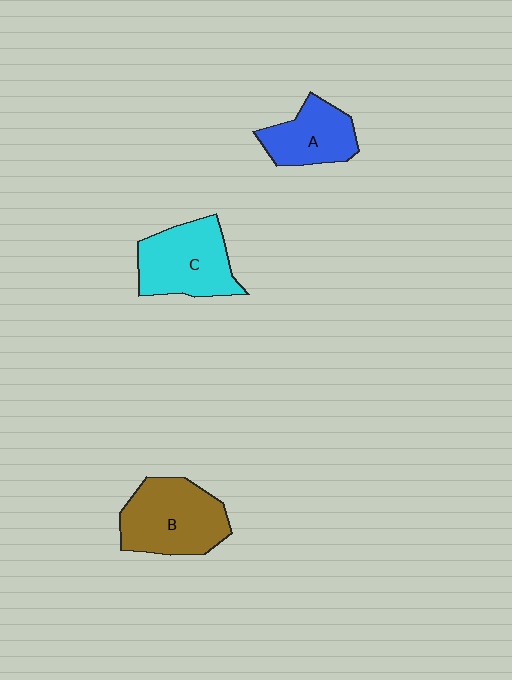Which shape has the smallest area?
Shape A (blue).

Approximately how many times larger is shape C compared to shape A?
Approximately 1.3 times.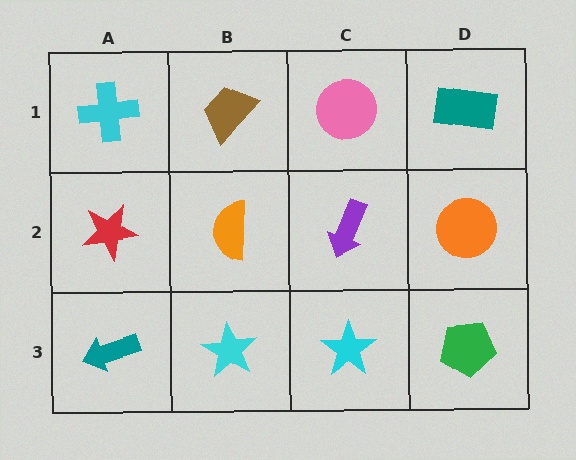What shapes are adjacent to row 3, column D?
An orange circle (row 2, column D), a cyan star (row 3, column C).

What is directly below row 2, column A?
A teal arrow.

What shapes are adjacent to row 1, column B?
An orange semicircle (row 2, column B), a cyan cross (row 1, column A), a pink circle (row 1, column C).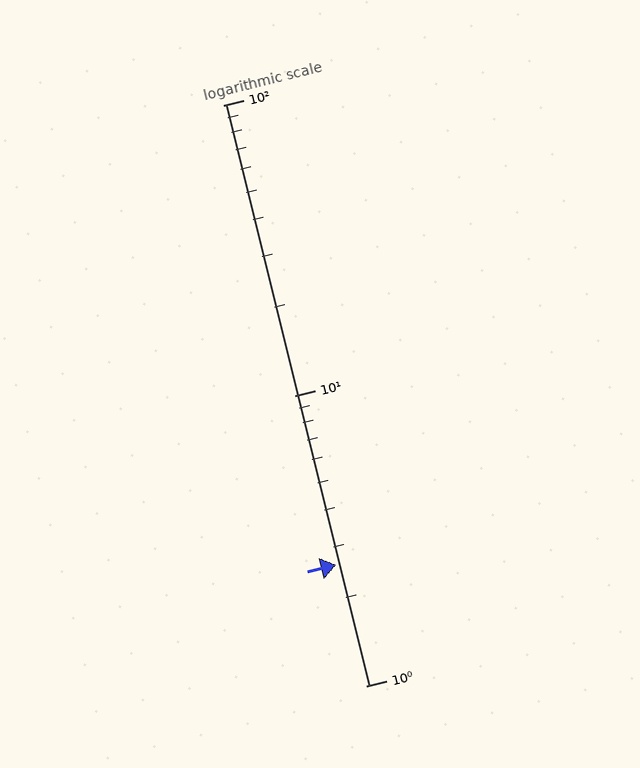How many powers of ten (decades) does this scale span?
The scale spans 2 decades, from 1 to 100.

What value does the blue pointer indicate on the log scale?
The pointer indicates approximately 2.6.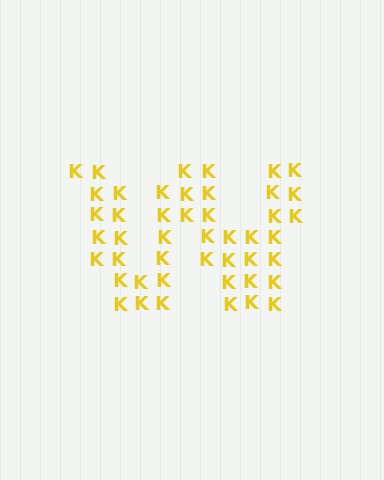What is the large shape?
The large shape is the letter W.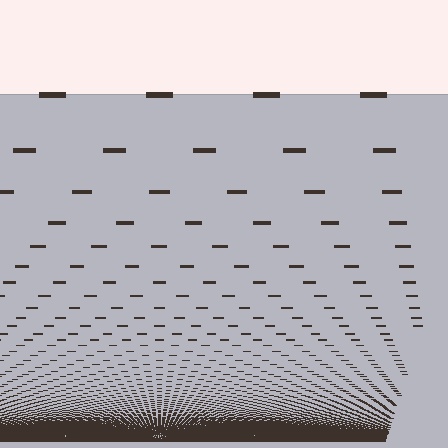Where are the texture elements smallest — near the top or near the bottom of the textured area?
Near the bottom.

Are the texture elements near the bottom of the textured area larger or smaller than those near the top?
Smaller. The gradient is inverted — elements near the bottom are smaller and denser.